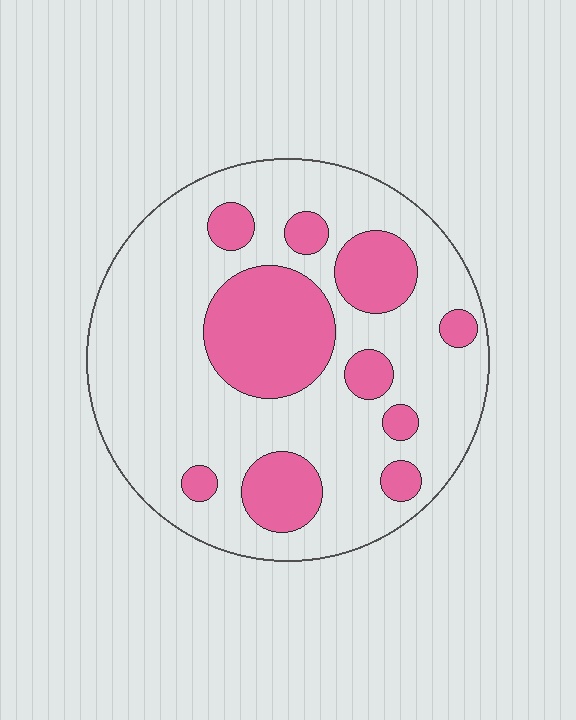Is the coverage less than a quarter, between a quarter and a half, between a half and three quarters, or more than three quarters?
Between a quarter and a half.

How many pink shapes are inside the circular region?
10.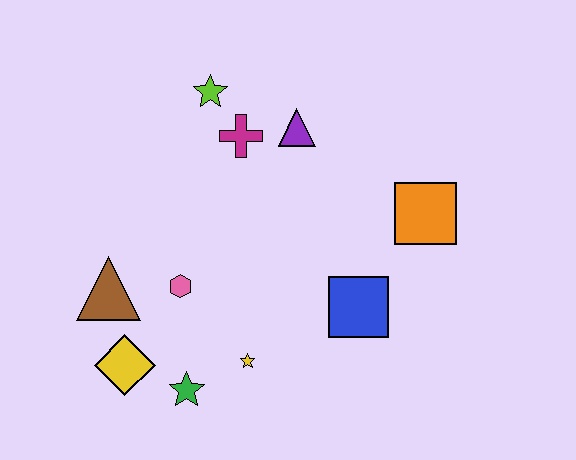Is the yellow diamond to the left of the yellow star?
Yes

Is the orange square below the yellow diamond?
No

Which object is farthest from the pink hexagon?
The orange square is farthest from the pink hexagon.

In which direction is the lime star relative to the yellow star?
The lime star is above the yellow star.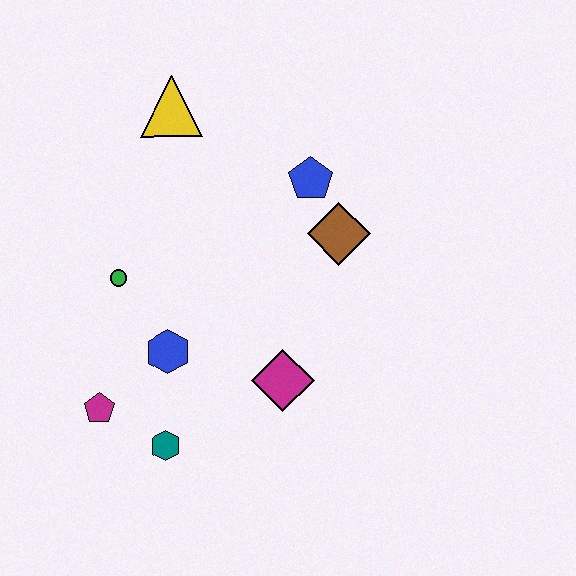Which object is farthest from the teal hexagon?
The yellow triangle is farthest from the teal hexagon.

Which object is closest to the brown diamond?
The blue pentagon is closest to the brown diamond.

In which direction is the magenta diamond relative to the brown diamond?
The magenta diamond is below the brown diamond.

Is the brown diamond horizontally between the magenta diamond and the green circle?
No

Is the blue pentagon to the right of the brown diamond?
No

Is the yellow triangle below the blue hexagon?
No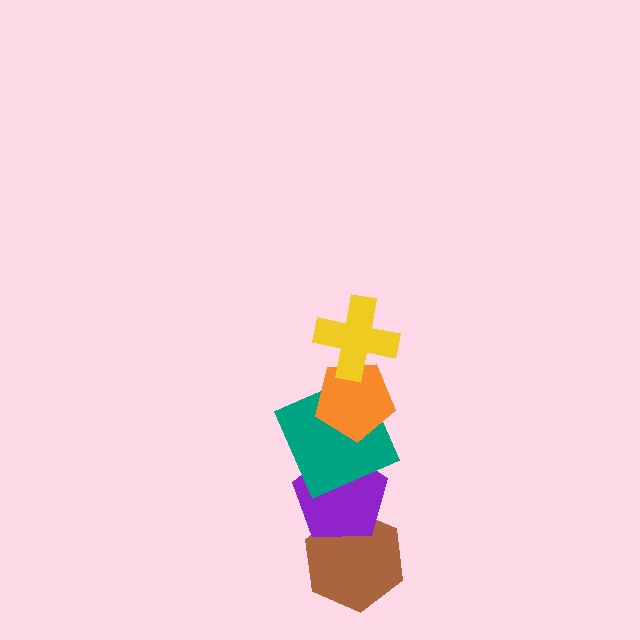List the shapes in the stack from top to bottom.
From top to bottom: the yellow cross, the orange pentagon, the teal square, the purple pentagon, the brown hexagon.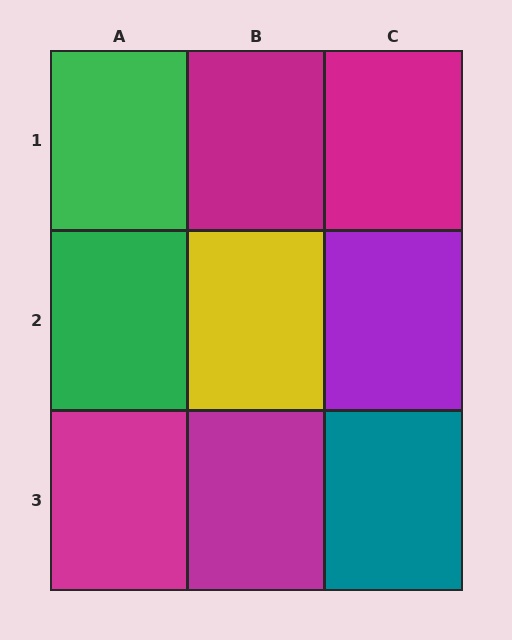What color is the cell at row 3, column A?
Magenta.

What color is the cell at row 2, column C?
Purple.